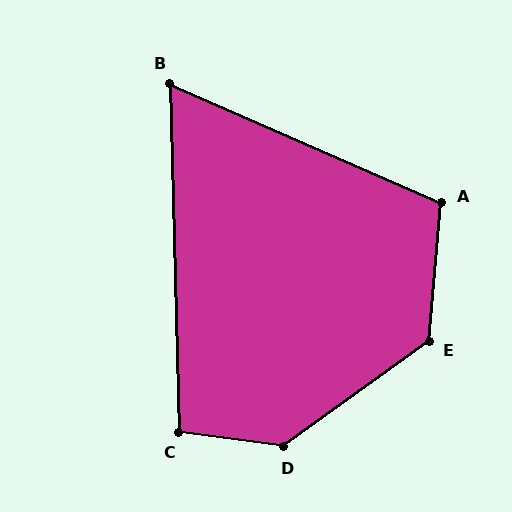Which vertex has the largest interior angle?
D, at approximately 136 degrees.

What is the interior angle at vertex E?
Approximately 131 degrees (obtuse).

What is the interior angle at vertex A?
Approximately 109 degrees (obtuse).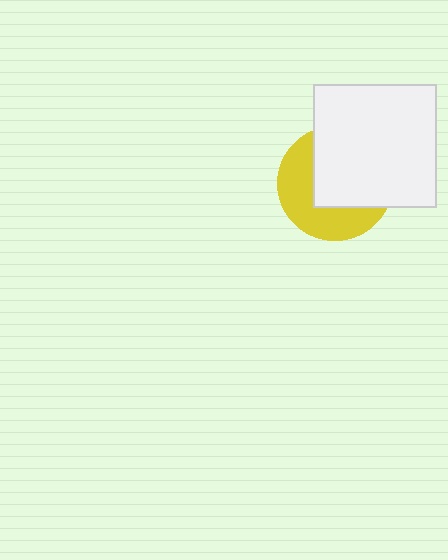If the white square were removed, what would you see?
You would see the complete yellow circle.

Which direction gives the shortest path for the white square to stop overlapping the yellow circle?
Moving toward the upper-right gives the shortest separation.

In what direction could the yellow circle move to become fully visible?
The yellow circle could move toward the lower-left. That would shift it out from behind the white square entirely.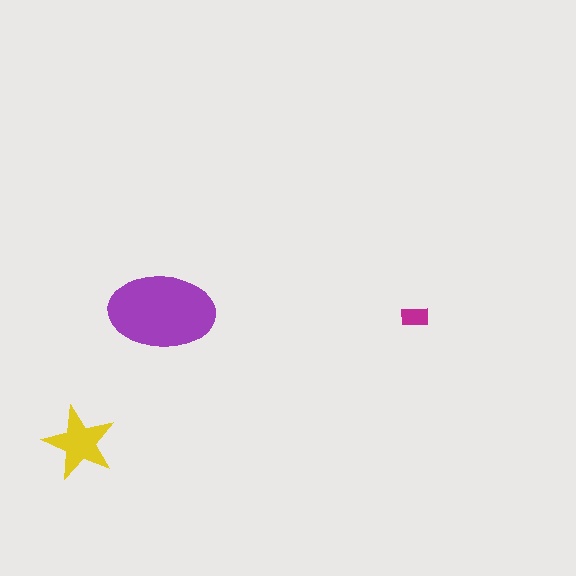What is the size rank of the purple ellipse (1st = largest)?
1st.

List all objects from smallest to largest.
The magenta rectangle, the yellow star, the purple ellipse.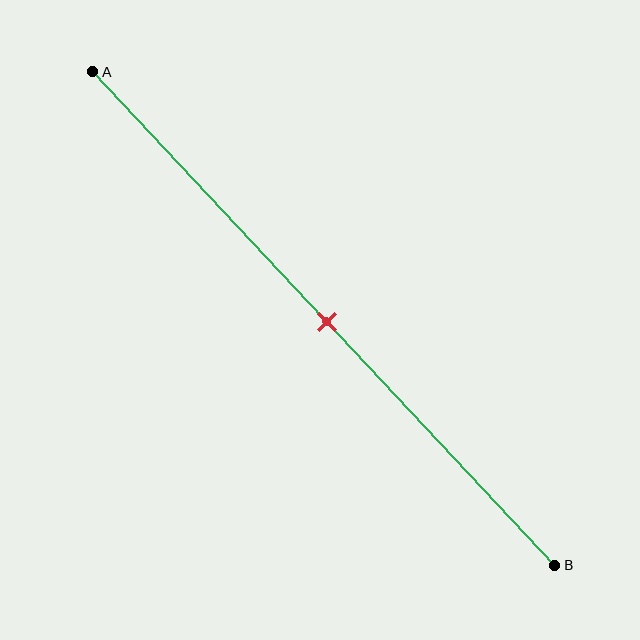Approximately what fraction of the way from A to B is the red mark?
The red mark is approximately 50% of the way from A to B.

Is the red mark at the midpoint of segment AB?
Yes, the mark is approximately at the midpoint.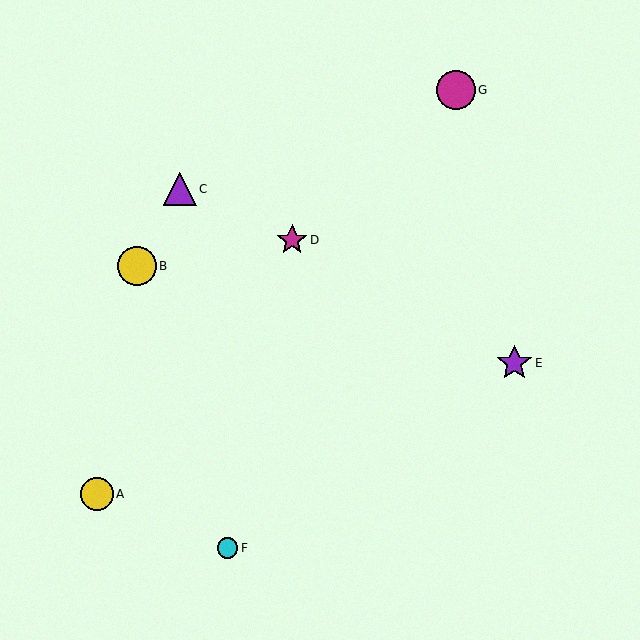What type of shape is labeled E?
Shape E is a purple star.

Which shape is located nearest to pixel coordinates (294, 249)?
The magenta star (labeled D) at (292, 240) is nearest to that location.